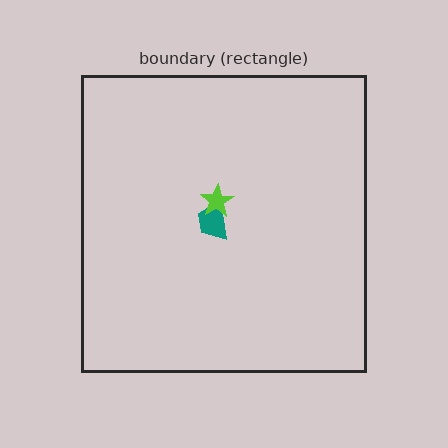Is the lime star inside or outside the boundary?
Inside.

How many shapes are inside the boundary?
2 inside, 0 outside.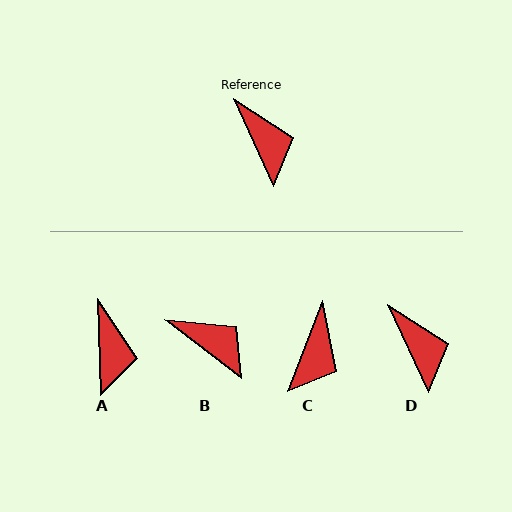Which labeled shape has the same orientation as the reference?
D.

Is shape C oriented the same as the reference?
No, it is off by about 46 degrees.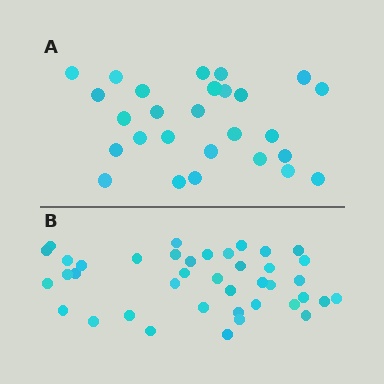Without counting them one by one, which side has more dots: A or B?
Region B (the bottom region) has more dots.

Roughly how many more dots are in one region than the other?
Region B has approximately 15 more dots than region A.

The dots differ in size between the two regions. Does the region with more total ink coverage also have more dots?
No. Region A has more total ink coverage because its dots are larger, but region B actually contains more individual dots. Total area can be misleading — the number of items is what matters here.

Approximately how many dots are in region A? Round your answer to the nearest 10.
About 30 dots. (The exact count is 27, which rounds to 30.)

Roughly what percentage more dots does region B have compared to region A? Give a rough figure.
About 50% more.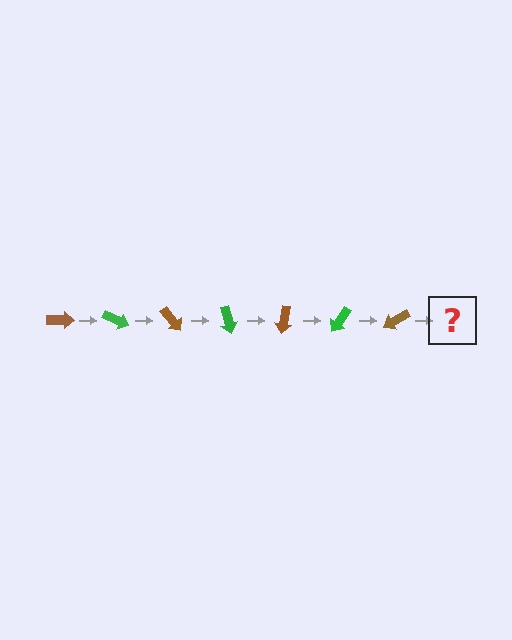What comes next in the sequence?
The next element should be a green arrow, rotated 175 degrees from the start.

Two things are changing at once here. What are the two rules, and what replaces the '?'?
The two rules are that it rotates 25 degrees each step and the color cycles through brown and green. The '?' should be a green arrow, rotated 175 degrees from the start.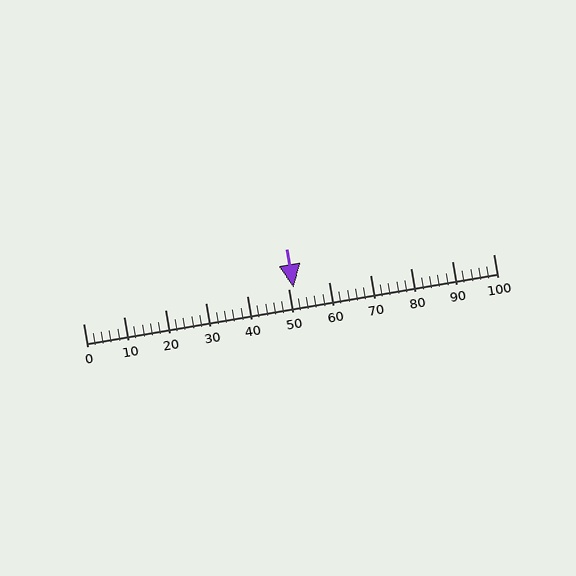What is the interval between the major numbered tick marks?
The major tick marks are spaced 10 units apart.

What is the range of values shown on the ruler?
The ruler shows values from 0 to 100.